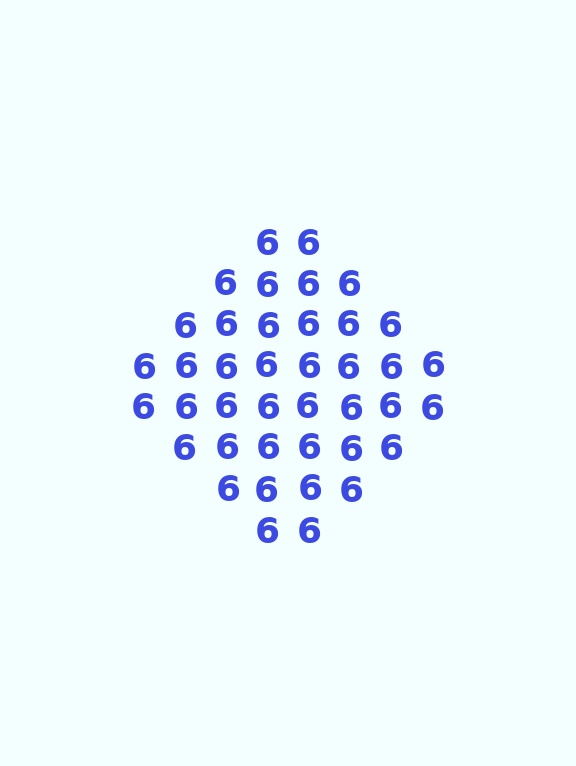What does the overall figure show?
The overall figure shows a diamond.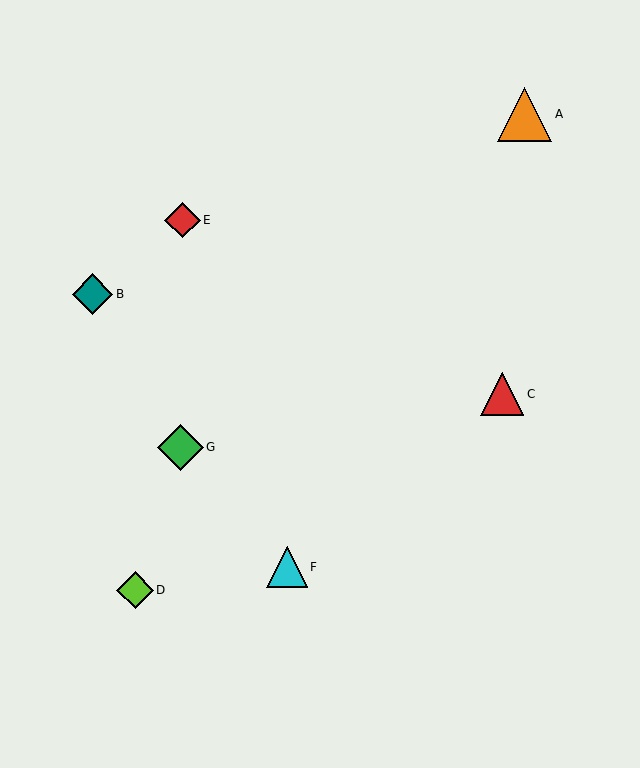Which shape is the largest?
The orange triangle (labeled A) is the largest.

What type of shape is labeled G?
Shape G is a green diamond.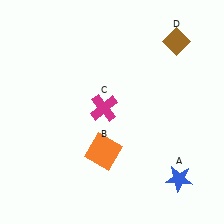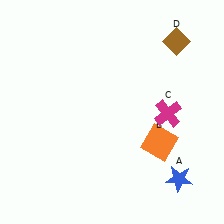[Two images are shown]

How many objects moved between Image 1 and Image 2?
2 objects moved between the two images.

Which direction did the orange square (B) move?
The orange square (B) moved right.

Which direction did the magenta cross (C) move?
The magenta cross (C) moved right.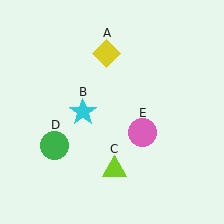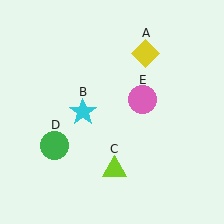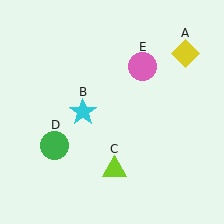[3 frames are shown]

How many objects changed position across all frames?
2 objects changed position: yellow diamond (object A), pink circle (object E).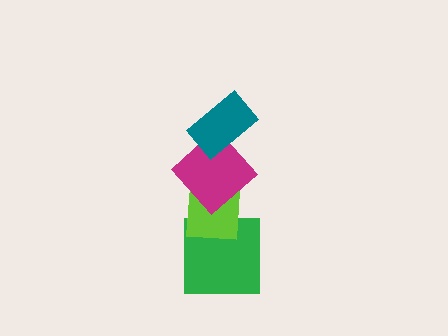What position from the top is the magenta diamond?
The magenta diamond is 2nd from the top.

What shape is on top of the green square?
The lime square is on top of the green square.